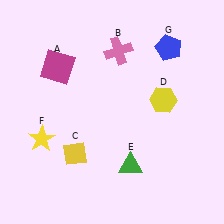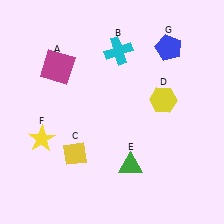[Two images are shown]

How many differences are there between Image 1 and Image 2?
There is 1 difference between the two images.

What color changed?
The cross (B) changed from pink in Image 1 to cyan in Image 2.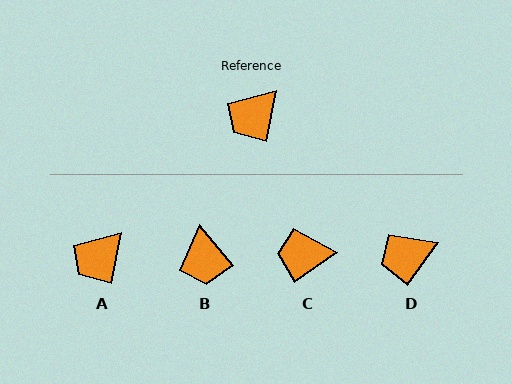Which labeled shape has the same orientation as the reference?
A.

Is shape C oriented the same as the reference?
No, it is off by about 43 degrees.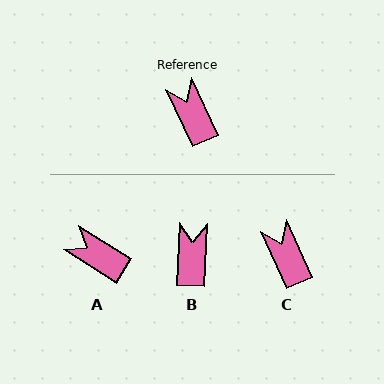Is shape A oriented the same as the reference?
No, it is off by about 34 degrees.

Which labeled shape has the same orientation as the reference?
C.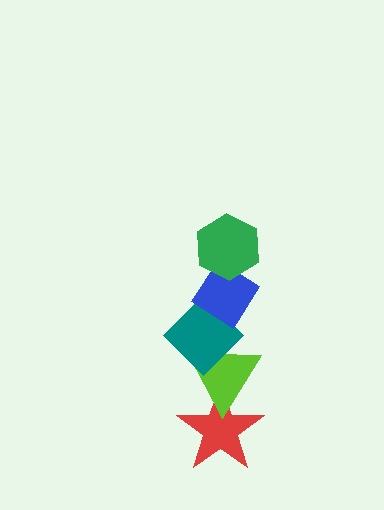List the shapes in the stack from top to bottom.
From top to bottom: the green hexagon, the blue diamond, the teal diamond, the lime triangle, the red star.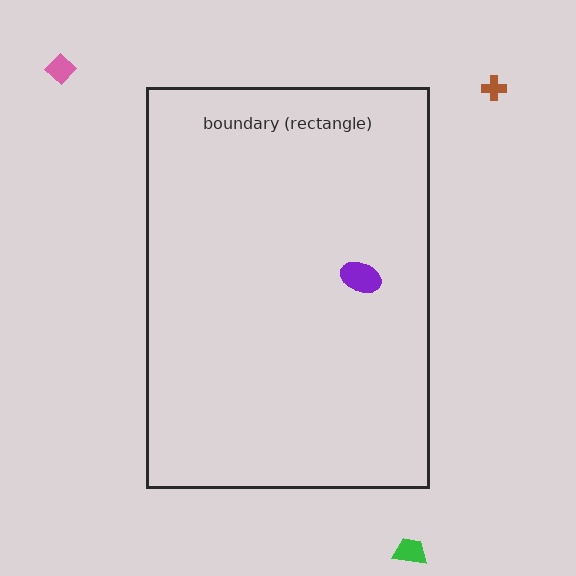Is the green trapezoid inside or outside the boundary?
Outside.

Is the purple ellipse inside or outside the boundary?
Inside.